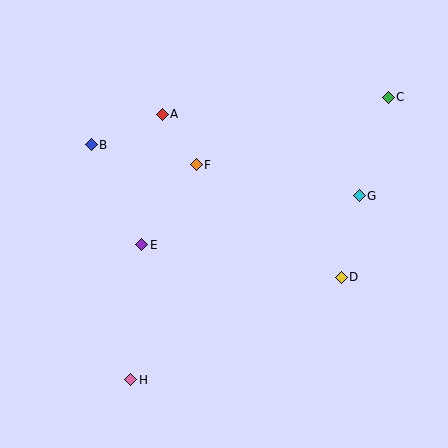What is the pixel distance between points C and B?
The distance between C and B is 301 pixels.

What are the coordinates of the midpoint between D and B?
The midpoint between D and B is at (216, 211).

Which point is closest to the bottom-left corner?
Point H is closest to the bottom-left corner.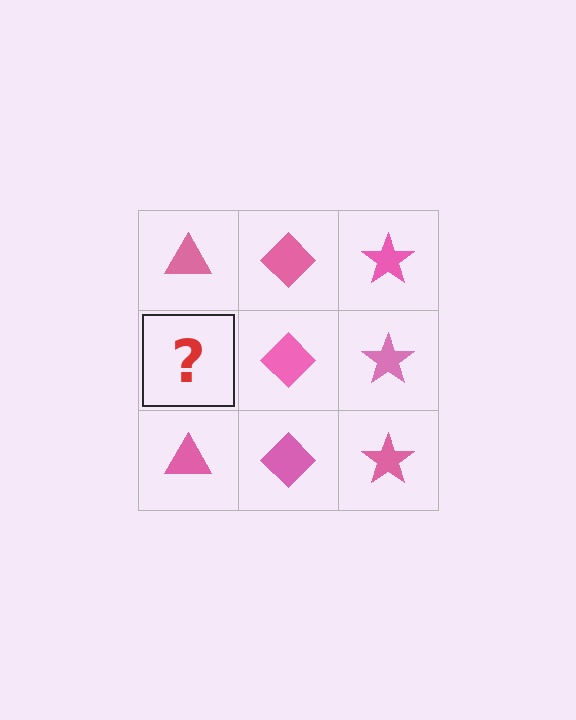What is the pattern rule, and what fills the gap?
The rule is that each column has a consistent shape. The gap should be filled with a pink triangle.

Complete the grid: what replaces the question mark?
The question mark should be replaced with a pink triangle.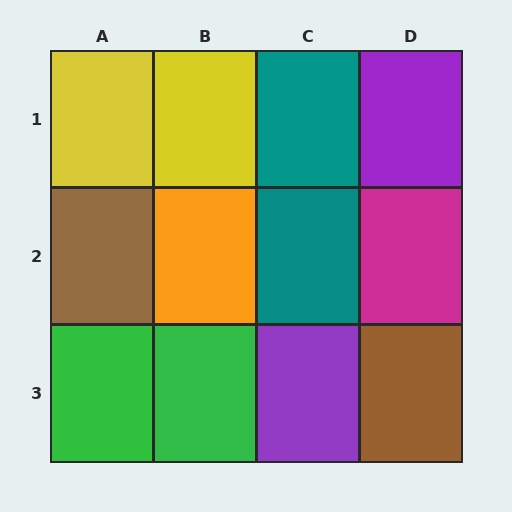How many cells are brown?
2 cells are brown.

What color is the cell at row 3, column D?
Brown.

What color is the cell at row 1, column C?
Teal.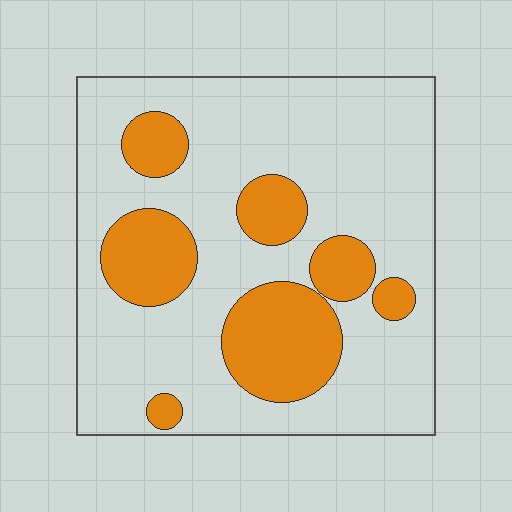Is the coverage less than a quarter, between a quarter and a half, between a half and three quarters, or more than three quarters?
Between a quarter and a half.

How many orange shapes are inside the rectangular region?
7.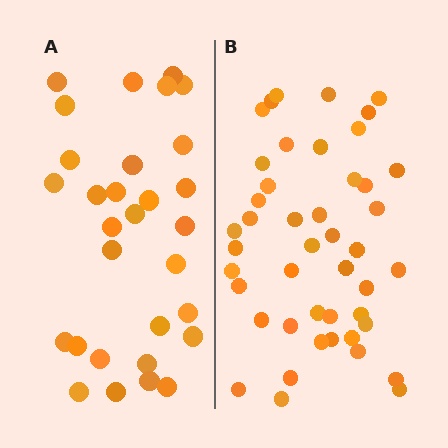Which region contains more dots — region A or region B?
Region B (the right region) has more dots.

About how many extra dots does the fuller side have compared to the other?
Region B has approximately 15 more dots than region A.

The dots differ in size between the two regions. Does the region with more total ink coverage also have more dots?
No. Region A has more total ink coverage because its dots are larger, but region B actually contains more individual dots. Total area can be misleading — the number of items is what matters here.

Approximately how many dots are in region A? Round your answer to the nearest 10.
About 30 dots.